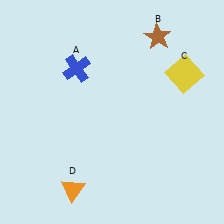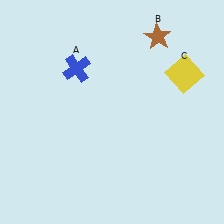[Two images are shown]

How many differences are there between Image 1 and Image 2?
There is 1 difference between the two images.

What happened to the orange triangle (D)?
The orange triangle (D) was removed in Image 2. It was in the bottom-left area of Image 1.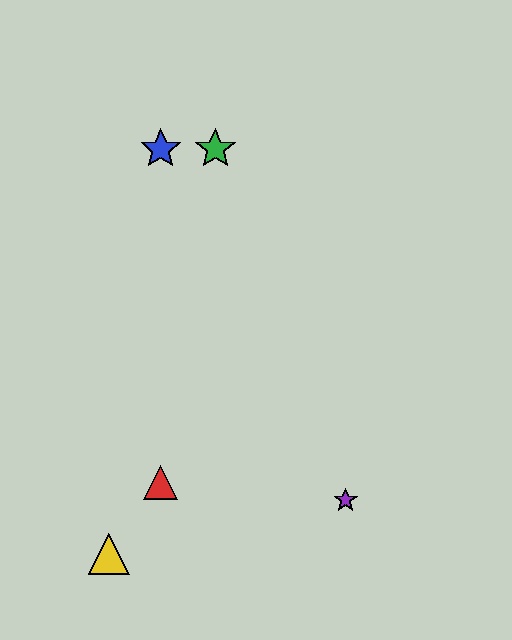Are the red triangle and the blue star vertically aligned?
Yes, both are at x≈161.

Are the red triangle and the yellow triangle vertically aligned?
No, the red triangle is at x≈161 and the yellow triangle is at x≈109.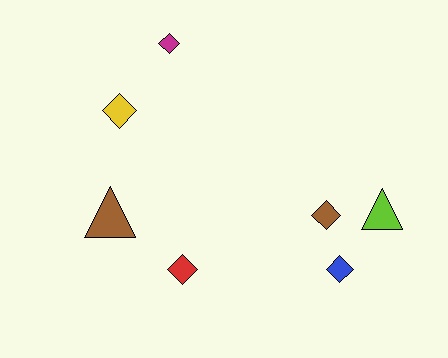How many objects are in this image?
There are 7 objects.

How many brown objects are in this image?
There are 2 brown objects.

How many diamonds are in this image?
There are 5 diamonds.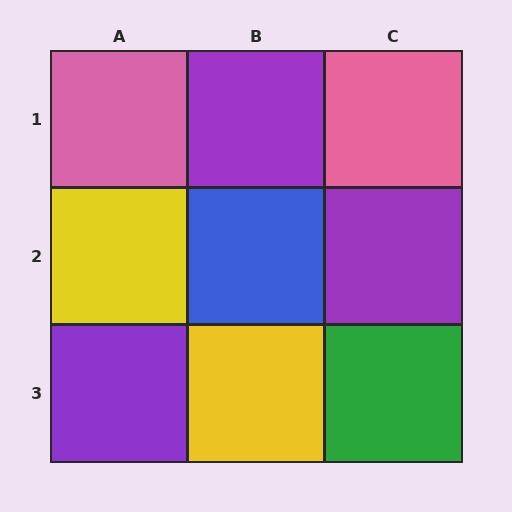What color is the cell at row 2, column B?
Blue.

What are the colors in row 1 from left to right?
Pink, purple, pink.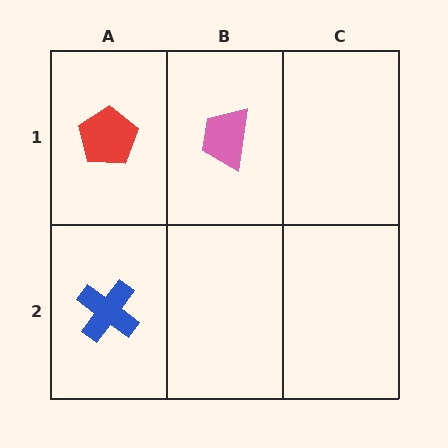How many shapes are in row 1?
2 shapes.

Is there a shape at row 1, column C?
No, that cell is empty.